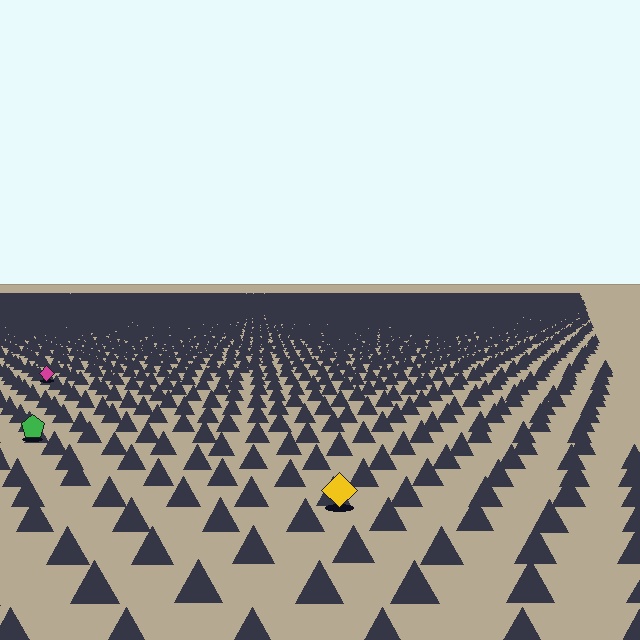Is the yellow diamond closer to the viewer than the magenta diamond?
Yes. The yellow diamond is closer — you can tell from the texture gradient: the ground texture is coarser near it.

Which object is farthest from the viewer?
The magenta diamond is farthest from the viewer. It appears smaller and the ground texture around it is denser.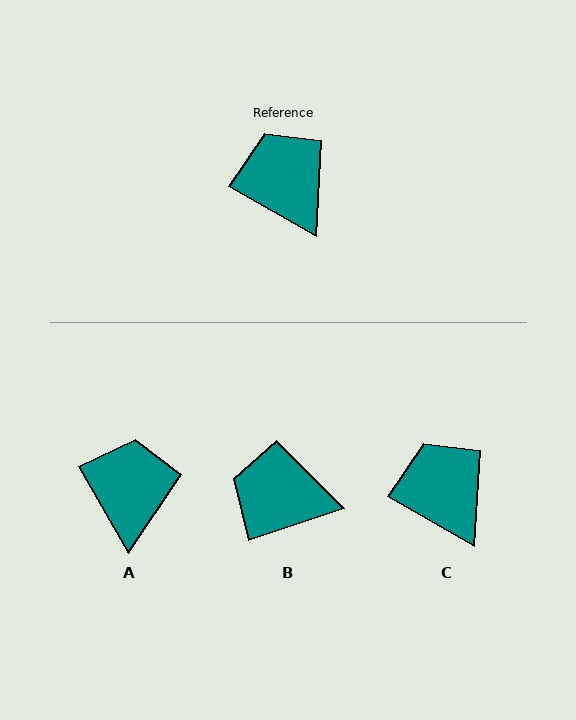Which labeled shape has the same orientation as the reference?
C.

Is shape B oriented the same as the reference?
No, it is off by about 48 degrees.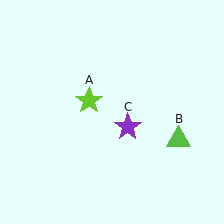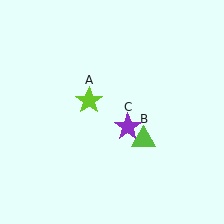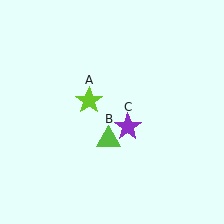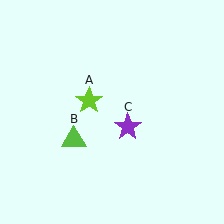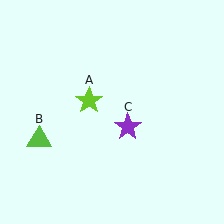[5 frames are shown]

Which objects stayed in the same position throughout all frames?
Lime star (object A) and purple star (object C) remained stationary.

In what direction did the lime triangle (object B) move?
The lime triangle (object B) moved left.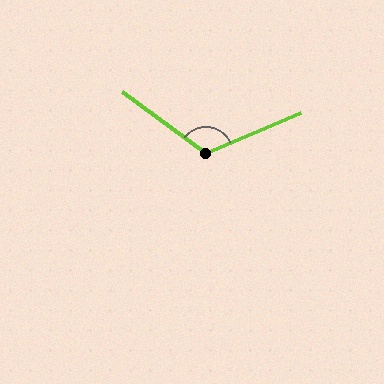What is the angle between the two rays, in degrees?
Approximately 120 degrees.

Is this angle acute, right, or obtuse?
It is obtuse.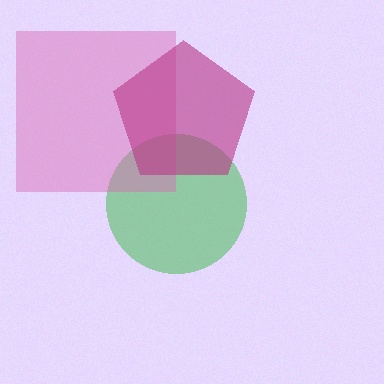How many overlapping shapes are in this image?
There are 3 overlapping shapes in the image.